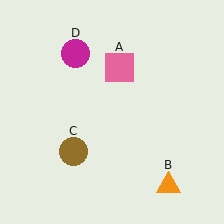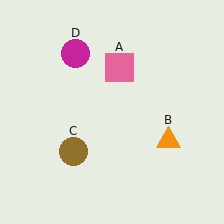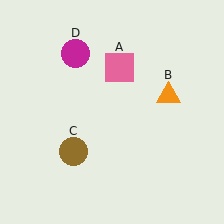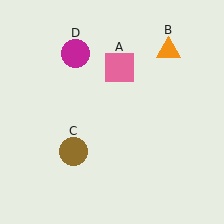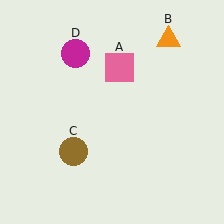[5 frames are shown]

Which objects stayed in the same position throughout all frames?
Pink square (object A) and brown circle (object C) and magenta circle (object D) remained stationary.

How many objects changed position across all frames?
1 object changed position: orange triangle (object B).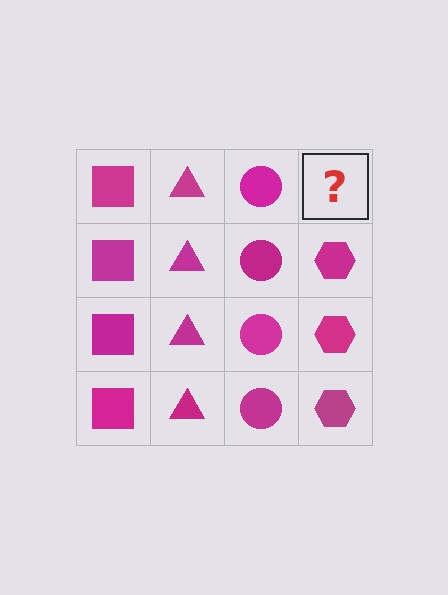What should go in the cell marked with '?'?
The missing cell should contain a magenta hexagon.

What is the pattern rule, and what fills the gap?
The rule is that each column has a consistent shape. The gap should be filled with a magenta hexagon.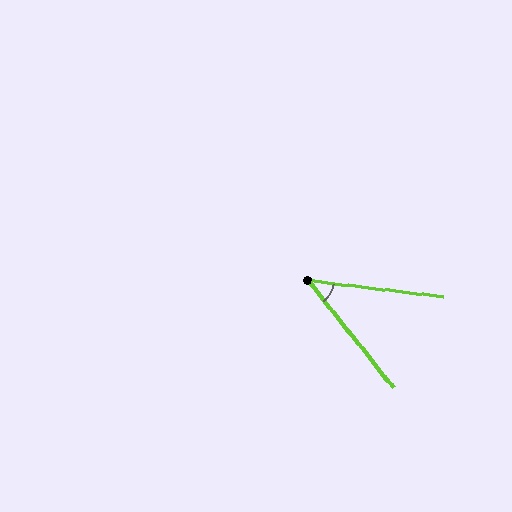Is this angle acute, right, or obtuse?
It is acute.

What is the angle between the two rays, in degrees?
Approximately 45 degrees.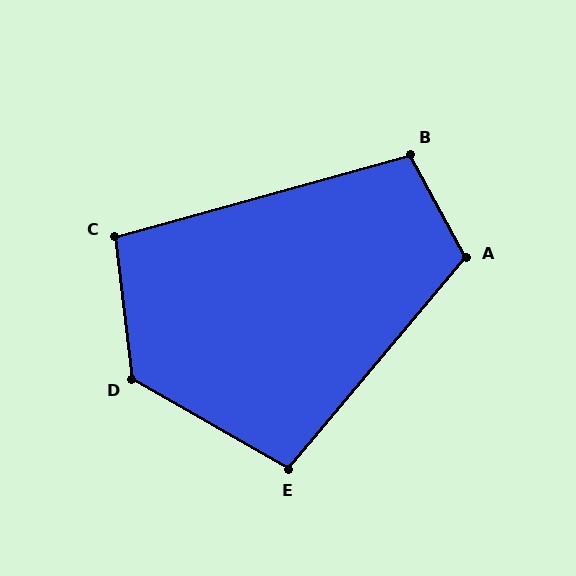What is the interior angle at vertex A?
Approximately 111 degrees (obtuse).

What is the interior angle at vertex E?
Approximately 100 degrees (obtuse).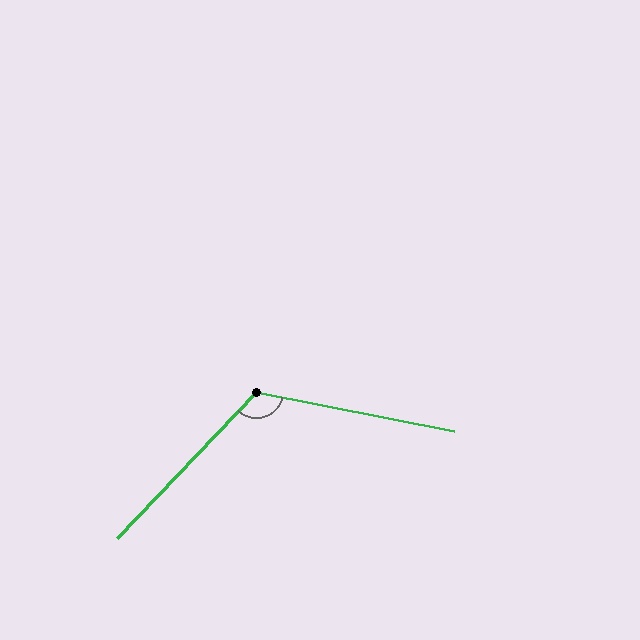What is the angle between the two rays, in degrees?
Approximately 122 degrees.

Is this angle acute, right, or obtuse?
It is obtuse.